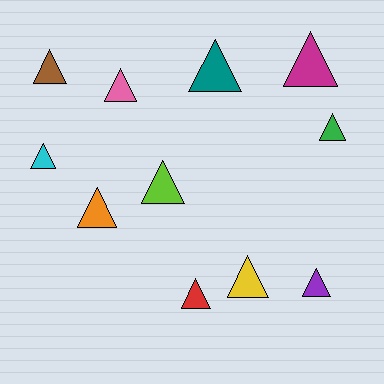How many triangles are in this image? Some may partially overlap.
There are 11 triangles.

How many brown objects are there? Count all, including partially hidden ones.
There is 1 brown object.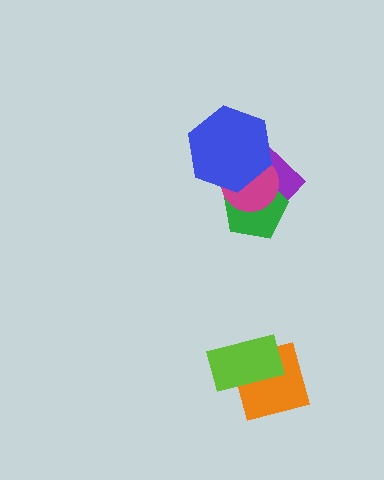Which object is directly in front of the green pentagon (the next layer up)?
The magenta circle is directly in front of the green pentagon.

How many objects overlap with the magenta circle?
3 objects overlap with the magenta circle.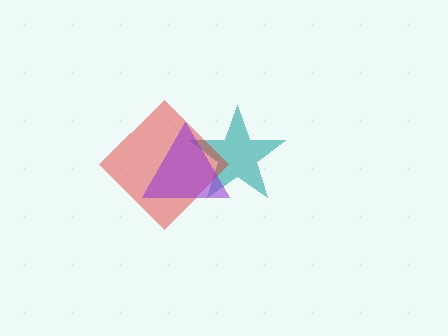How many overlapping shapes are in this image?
There are 3 overlapping shapes in the image.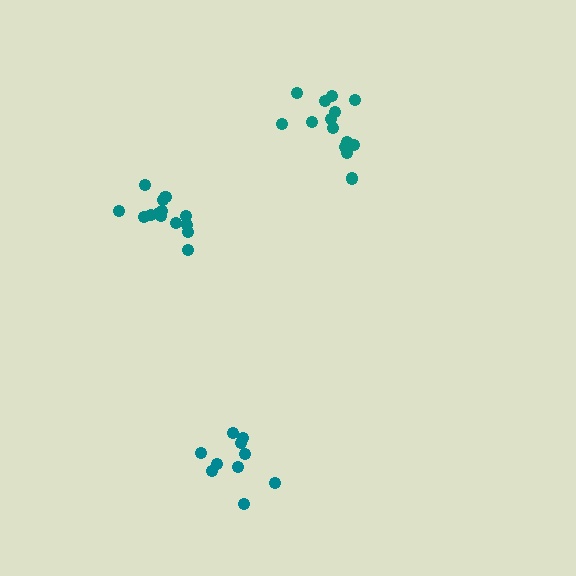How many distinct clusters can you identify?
There are 3 distinct clusters.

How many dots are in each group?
Group 1: 14 dots, Group 2: 14 dots, Group 3: 10 dots (38 total).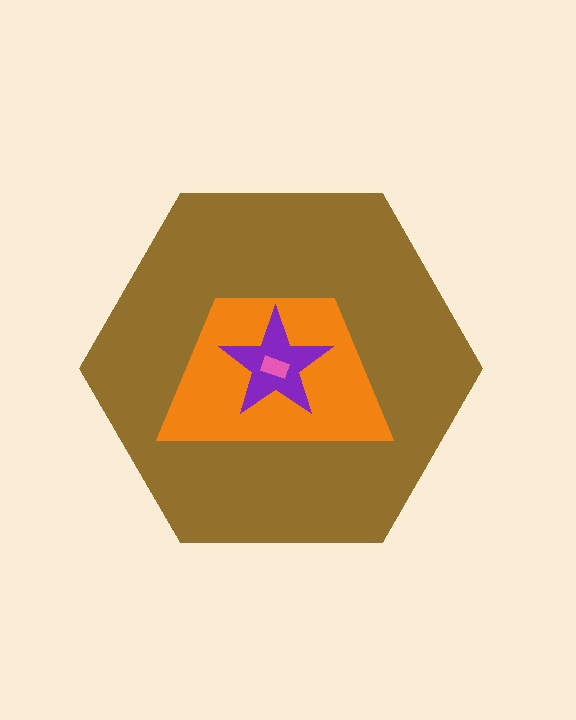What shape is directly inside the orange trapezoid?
The purple star.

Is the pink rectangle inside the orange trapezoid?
Yes.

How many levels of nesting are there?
4.